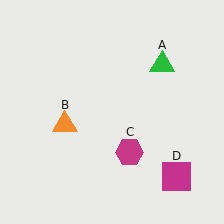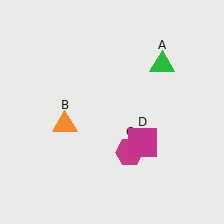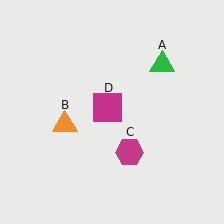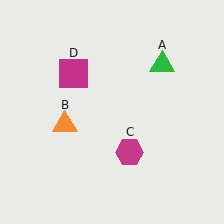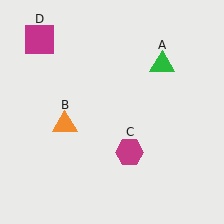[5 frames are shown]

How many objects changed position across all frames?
1 object changed position: magenta square (object D).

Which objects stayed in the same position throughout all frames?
Green triangle (object A) and orange triangle (object B) and magenta hexagon (object C) remained stationary.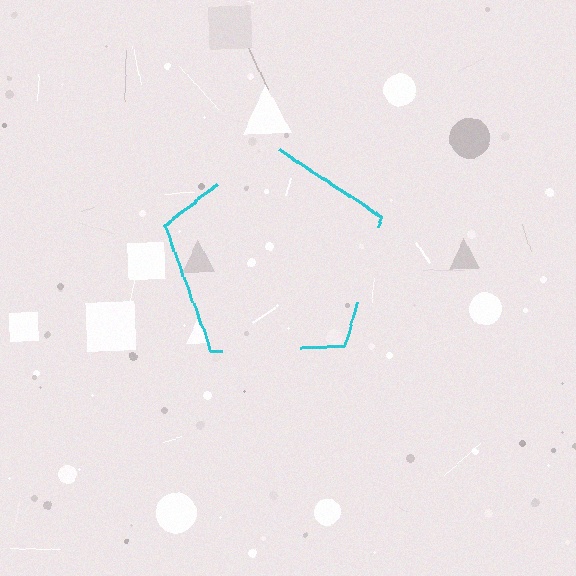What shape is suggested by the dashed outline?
The dashed outline suggests a pentagon.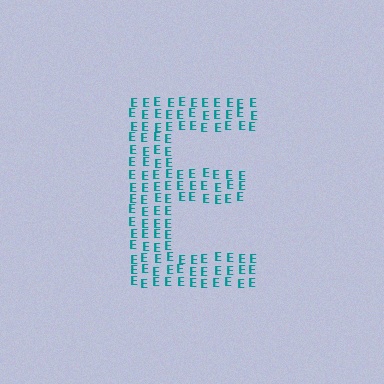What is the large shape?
The large shape is the letter E.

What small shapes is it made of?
It is made of small letter E's.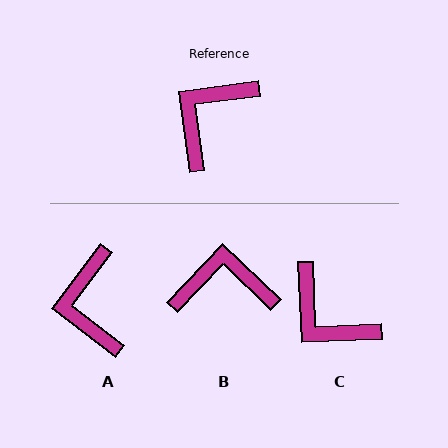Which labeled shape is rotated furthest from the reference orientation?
C, about 85 degrees away.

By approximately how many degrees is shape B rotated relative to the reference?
Approximately 51 degrees clockwise.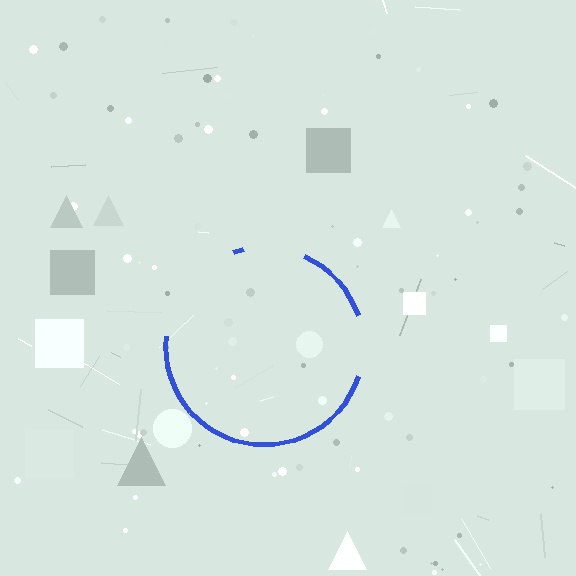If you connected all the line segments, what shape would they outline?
They would outline a circle.